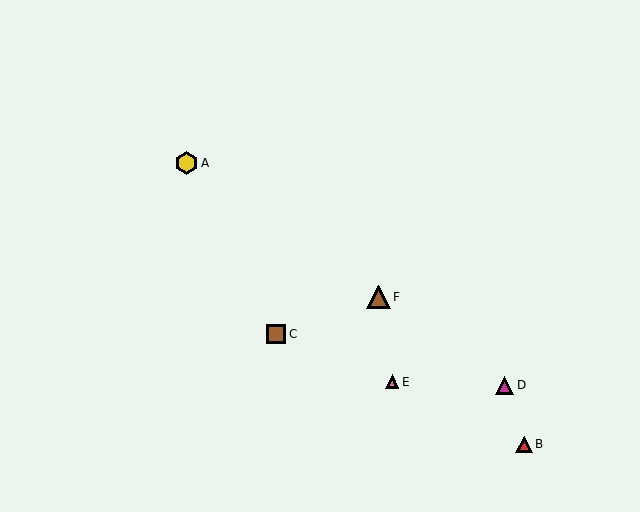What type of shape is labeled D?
Shape D is a magenta triangle.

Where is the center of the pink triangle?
The center of the pink triangle is at (392, 382).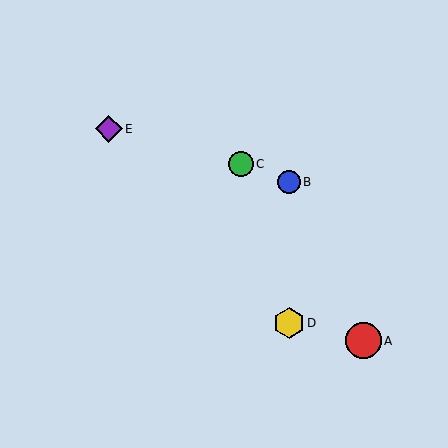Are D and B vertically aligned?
Yes, both are at x≈289.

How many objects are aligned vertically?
2 objects (B, D) are aligned vertically.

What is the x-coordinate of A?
Object A is at x≈363.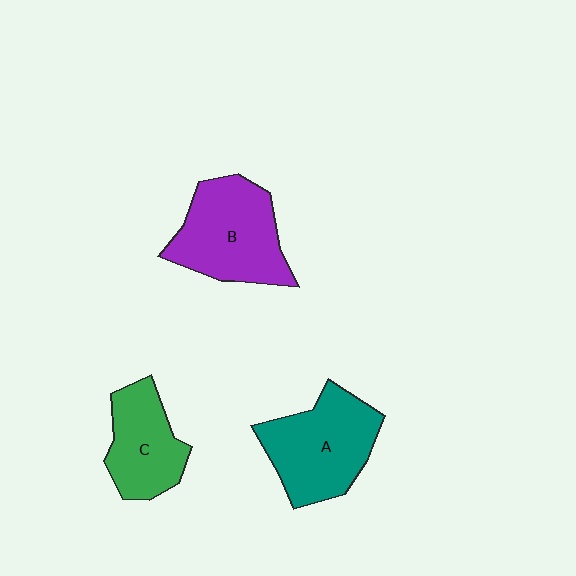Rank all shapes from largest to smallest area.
From largest to smallest: B (purple), A (teal), C (green).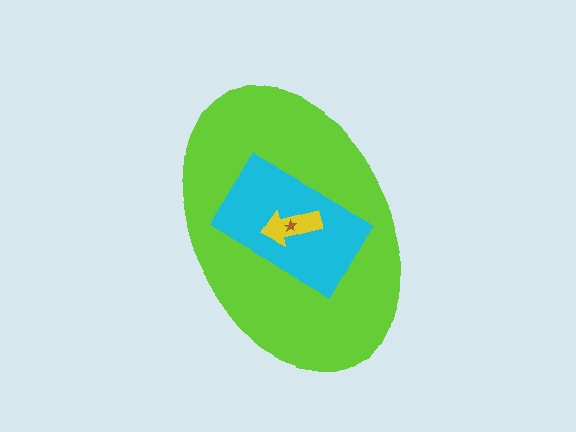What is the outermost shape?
The lime ellipse.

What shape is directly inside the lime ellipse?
The cyan rectangle.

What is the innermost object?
The brown star.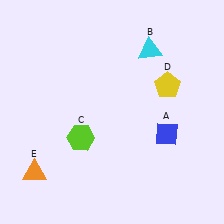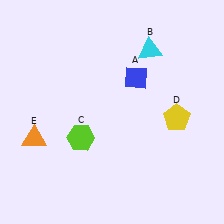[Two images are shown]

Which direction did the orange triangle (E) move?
The orange triangle (E) moved up.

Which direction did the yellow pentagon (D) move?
The yellow pentagon (D) moved down.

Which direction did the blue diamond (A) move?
The blue diamond (A) moved up.